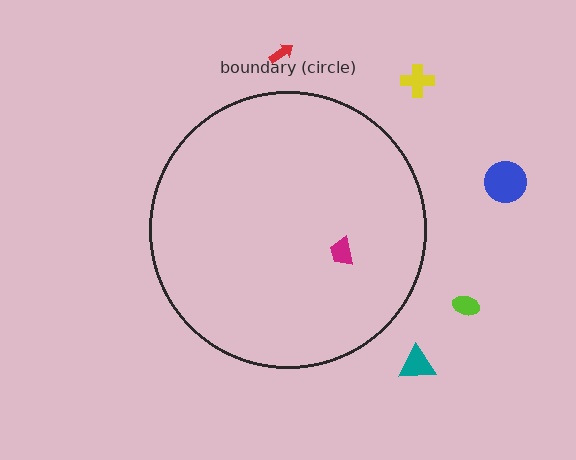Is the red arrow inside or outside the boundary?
Outside.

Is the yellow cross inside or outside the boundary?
Outside.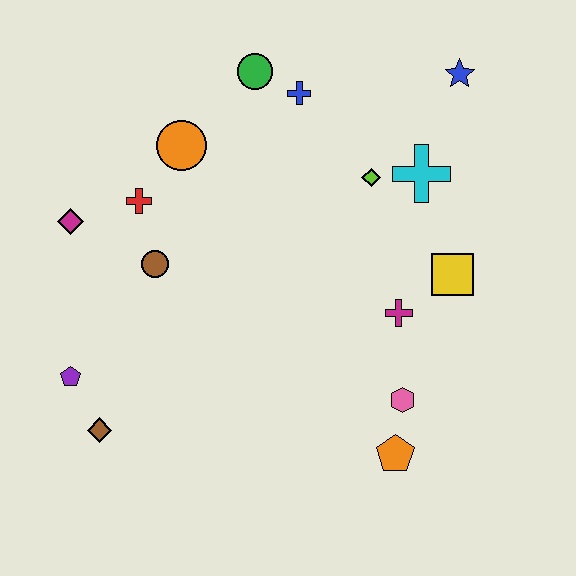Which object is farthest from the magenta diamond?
The blue star is farthest from the magenta diamond.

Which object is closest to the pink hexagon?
The orange pentagon is closest to the pink hexagon.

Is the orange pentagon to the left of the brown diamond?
No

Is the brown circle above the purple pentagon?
Yes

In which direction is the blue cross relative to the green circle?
The blue cross is to the right of the green circle.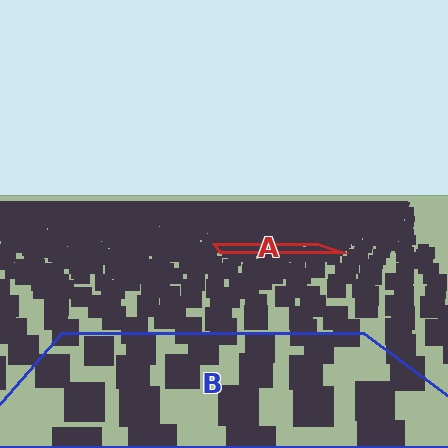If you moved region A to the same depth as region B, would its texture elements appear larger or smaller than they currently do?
They would appear larger. At a closer depth, the same texture elements are projected at a bigger on-screen size.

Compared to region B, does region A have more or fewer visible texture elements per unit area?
Region A has more texture elements per unit area — they are packed more densely because it is farther away.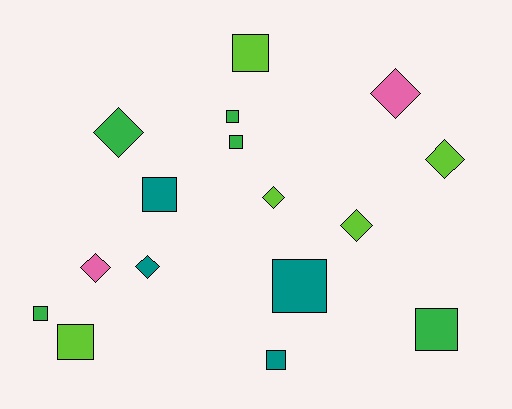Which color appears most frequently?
Lime, with 5 objects.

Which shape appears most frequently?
Square, with 9 objects.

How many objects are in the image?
There are 16 objects.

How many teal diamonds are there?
There is 1 teal diamond.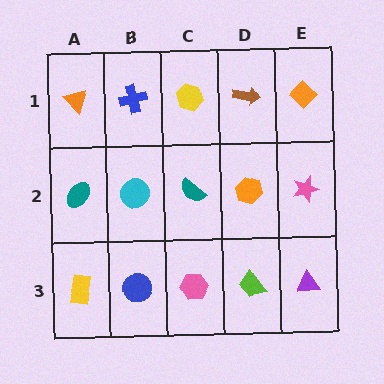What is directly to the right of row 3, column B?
A pink hexagon.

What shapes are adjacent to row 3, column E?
A pink star (row 2, column E), a lime trapezoid (row 3, column D).